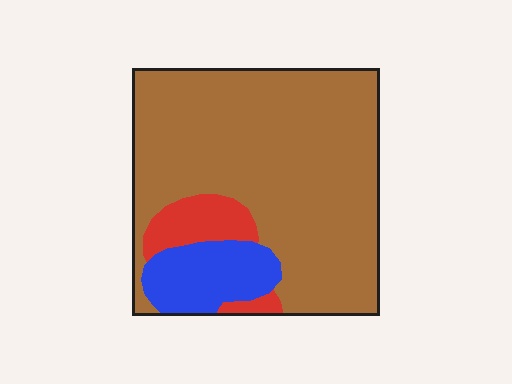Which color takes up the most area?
Brown, at roughly 75%.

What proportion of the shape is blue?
Blue covers 13% of the shape.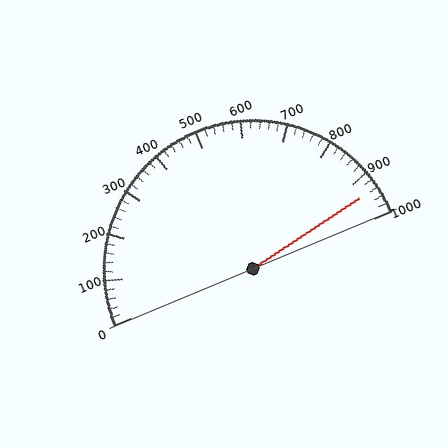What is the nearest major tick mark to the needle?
The nearest major tick mark is 900.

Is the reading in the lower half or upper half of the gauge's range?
The reading is in the upper half of the range (0 to 1000).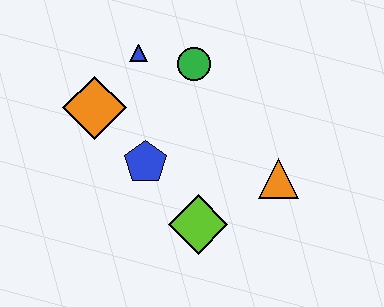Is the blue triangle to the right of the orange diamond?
Yes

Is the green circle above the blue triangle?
No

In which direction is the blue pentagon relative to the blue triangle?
The blue pentagon is below the blue triangle.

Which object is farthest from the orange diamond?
The orange triangle is farthest from the orange diamond.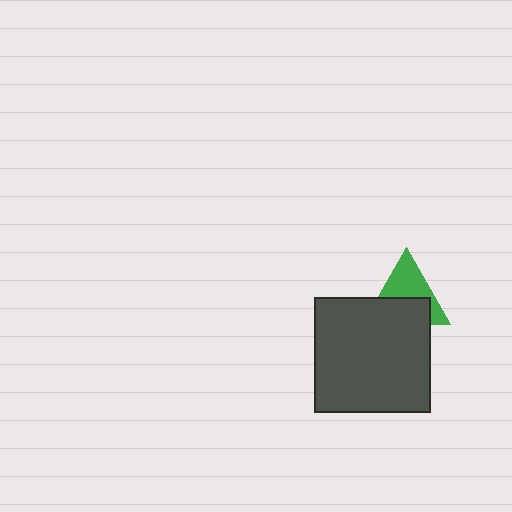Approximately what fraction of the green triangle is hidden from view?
Roughly 49% of the green triangle is hidden behind the dark gray square.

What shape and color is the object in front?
The object in front is a dark gray square.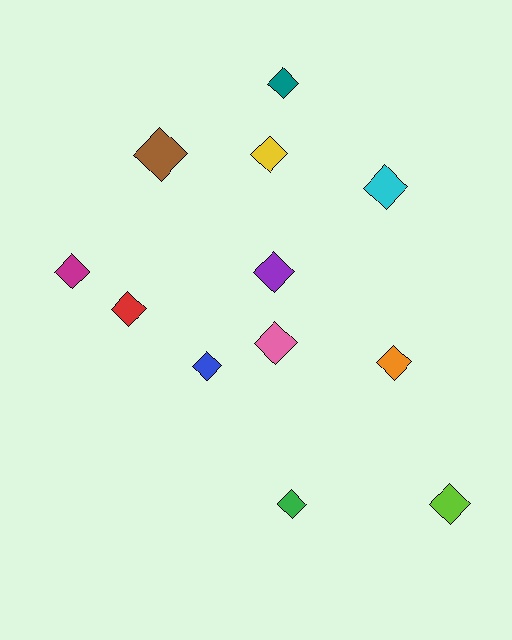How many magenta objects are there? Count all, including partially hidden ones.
There is 1 magenta object.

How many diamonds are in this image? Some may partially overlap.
There are 12 diamonds.